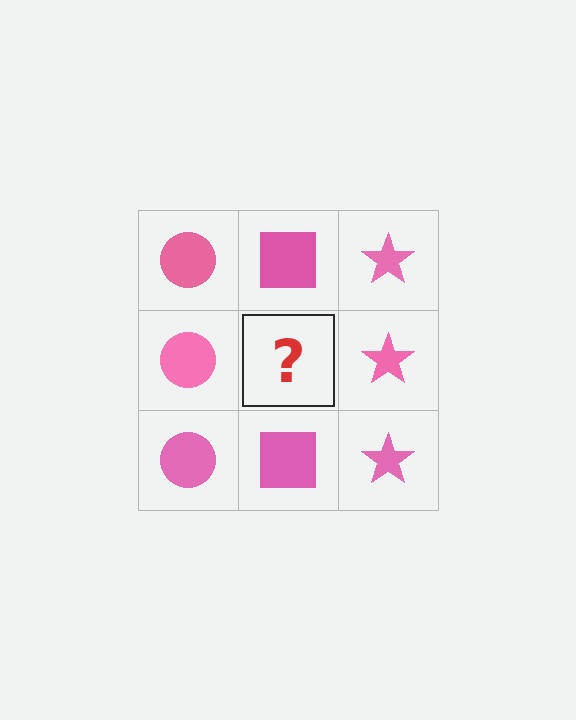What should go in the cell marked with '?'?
The missing cell should contain a pink square.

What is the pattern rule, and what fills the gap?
The rule is that each column has a consistent shape. The gap should be filled with a pink square.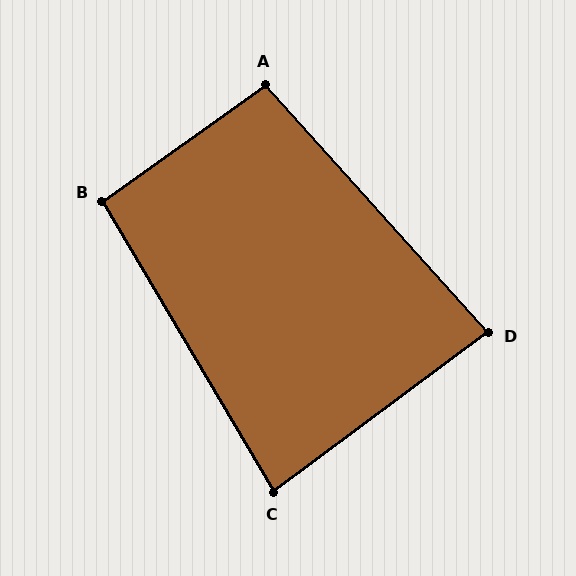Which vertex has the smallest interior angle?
C, at approximately 84 degrees.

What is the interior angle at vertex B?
Approximately 95 degrees (obtuse).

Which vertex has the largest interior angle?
A, at approximately 96 degrees.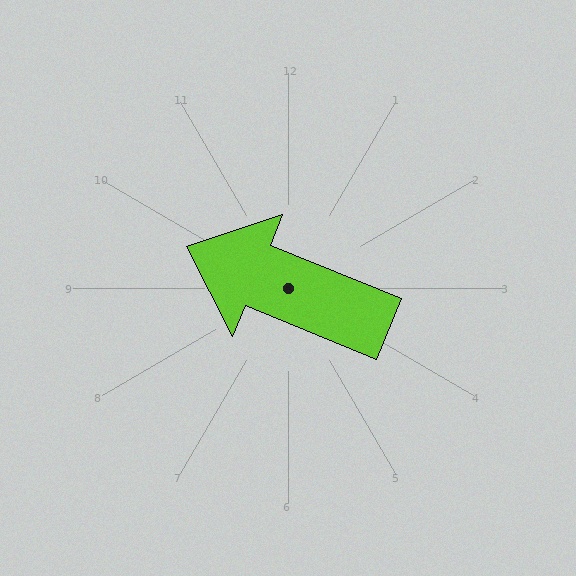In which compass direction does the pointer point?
West.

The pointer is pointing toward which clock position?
Roughly 10 o'clock.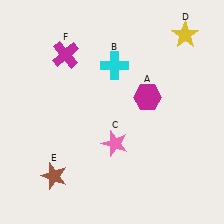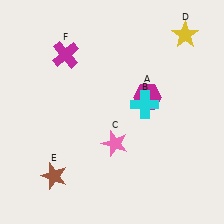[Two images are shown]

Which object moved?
The cyan cross (B) moved down.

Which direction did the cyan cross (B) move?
The cyan cross (B) moved down.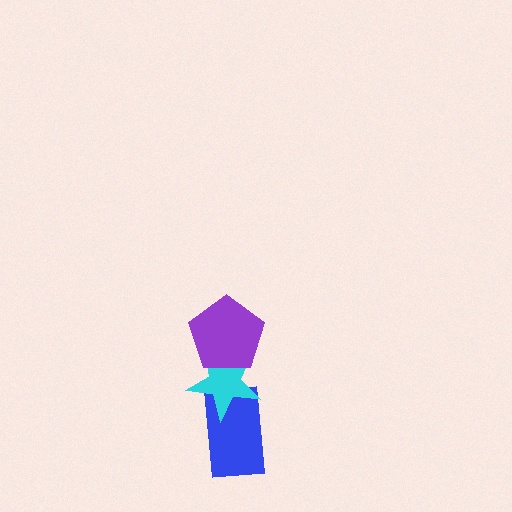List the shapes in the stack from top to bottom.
From top to bottom: the purple pentagon, the cyan star, the blue rectangle.